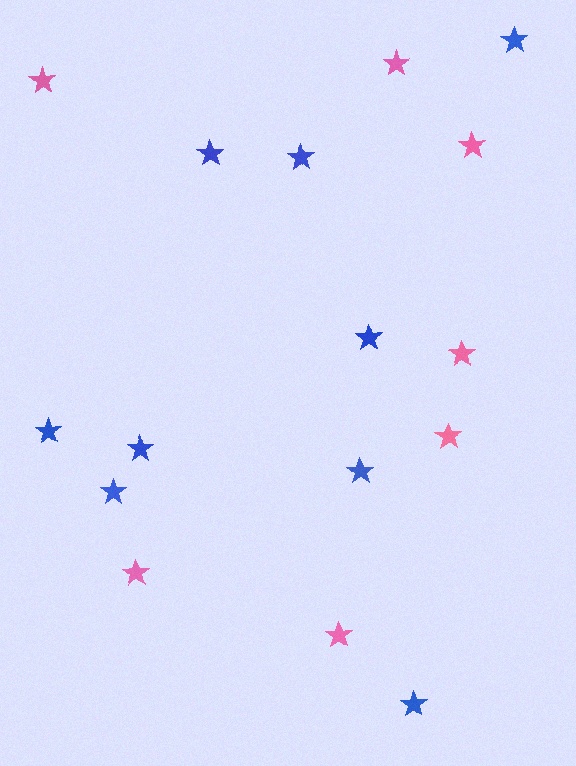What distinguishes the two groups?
There are 2 groups: one group of pink stars (7) and one group of blue stars (9).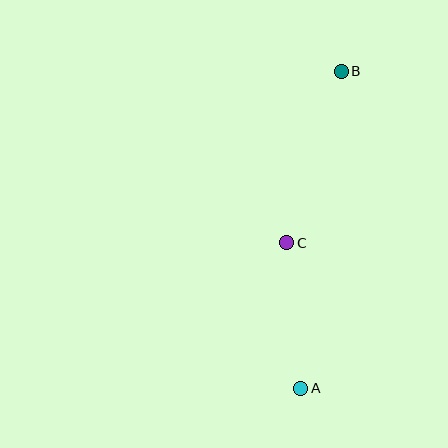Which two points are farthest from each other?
Points A and B are farthest from each other.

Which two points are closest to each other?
Points A and C are closest to each other.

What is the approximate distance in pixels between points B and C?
The distance between B and C is approximately 180 pixels.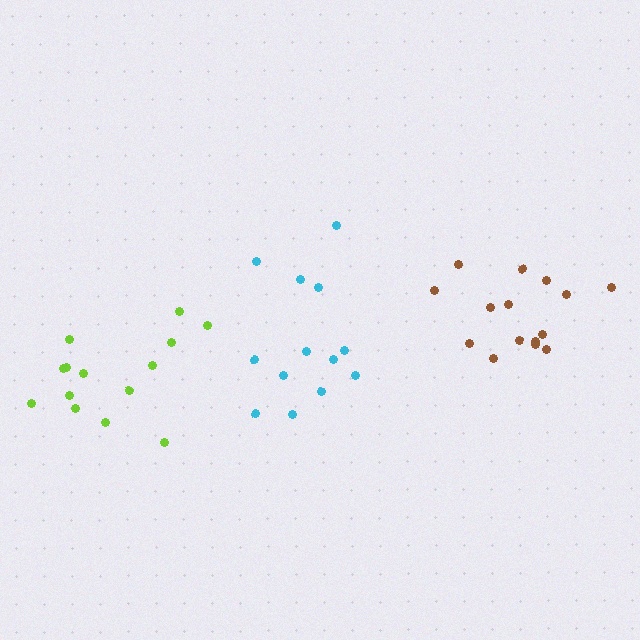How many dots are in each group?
Group 1: 14 dots, Group 2: 13 dots, Group 3: 15 dots (42 total).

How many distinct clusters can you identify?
There are 3 distinct clusters.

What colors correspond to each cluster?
The clusters are colored: lime, cyan, brown.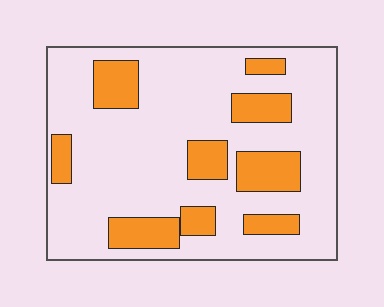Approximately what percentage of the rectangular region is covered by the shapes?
Approximately 25%.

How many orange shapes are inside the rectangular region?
9.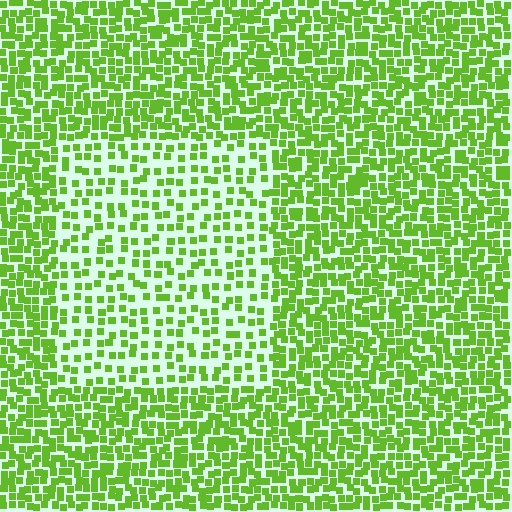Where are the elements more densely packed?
The elements are more densely packed outside the rectangle boundary.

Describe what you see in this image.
The image contains small lime elements arranged at two different densities. A rectangle-shaped region is visible where the elements are less densely packed than the surrounding area.